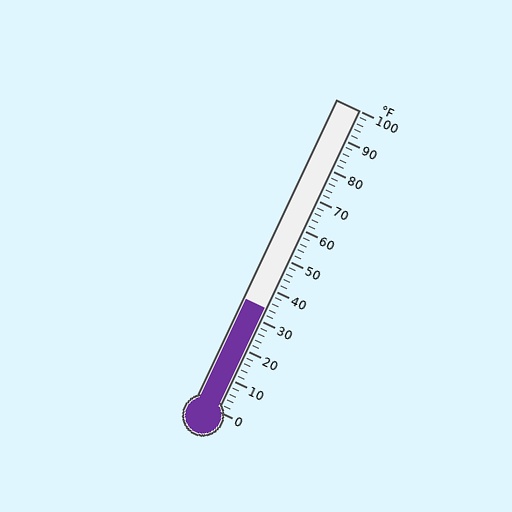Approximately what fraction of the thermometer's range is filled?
The thermometer is filled to approximately 35% of its range.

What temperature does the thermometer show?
The thermometer shows approximately 34°F.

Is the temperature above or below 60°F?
The temperature is below 60°F.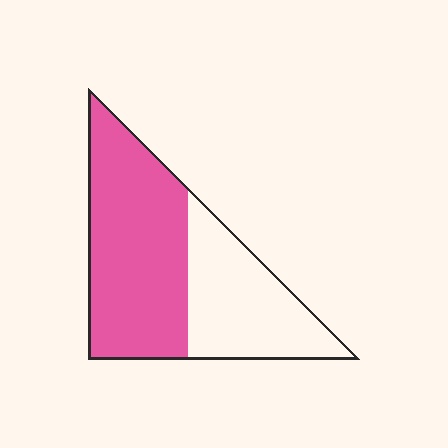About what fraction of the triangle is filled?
About three fifths (3/5).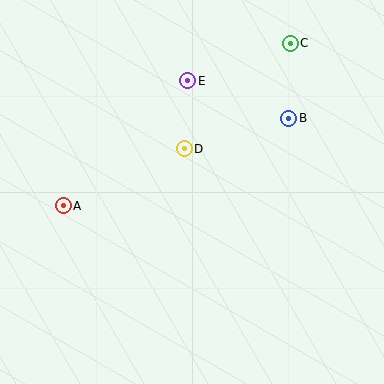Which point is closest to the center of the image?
Point D at (184, 149) is closest to the center.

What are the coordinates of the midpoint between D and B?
The midpoint between D and B is at (237, 133).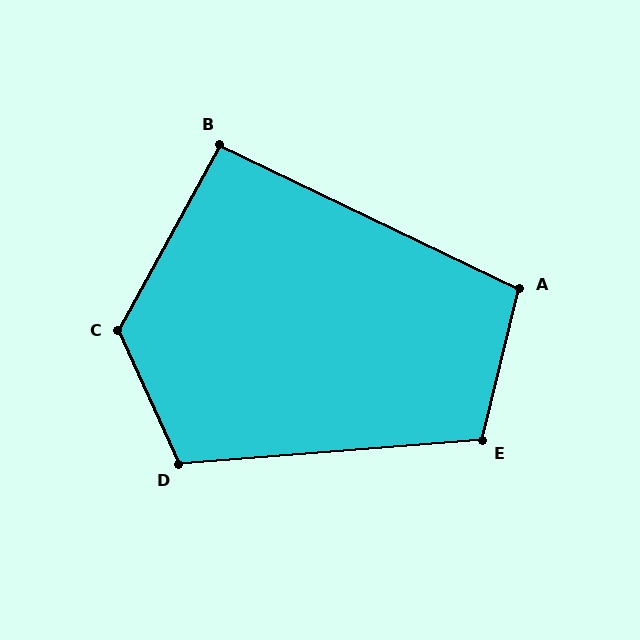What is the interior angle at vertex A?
Approximately 102 degrees (obtuse).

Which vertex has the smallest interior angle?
B, at approximately 93 degrees.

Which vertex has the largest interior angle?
C, at approximately 127 degrees.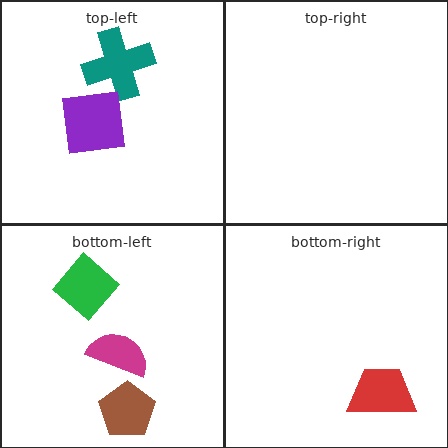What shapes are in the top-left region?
The teal cross, the purple square.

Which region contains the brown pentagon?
The bottom-left region.